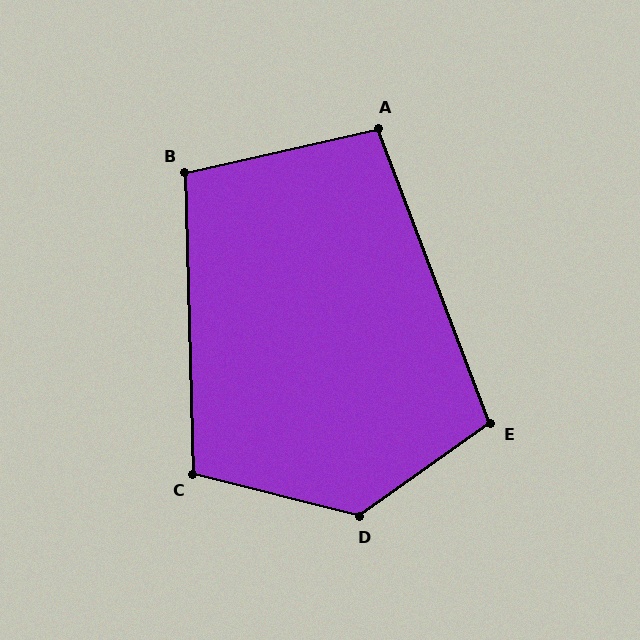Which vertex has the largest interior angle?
D, at approximately 131 degrees.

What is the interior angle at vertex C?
Approximately 106 degrees (obtuse).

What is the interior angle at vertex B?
Approximately 101 degrees (obtuse).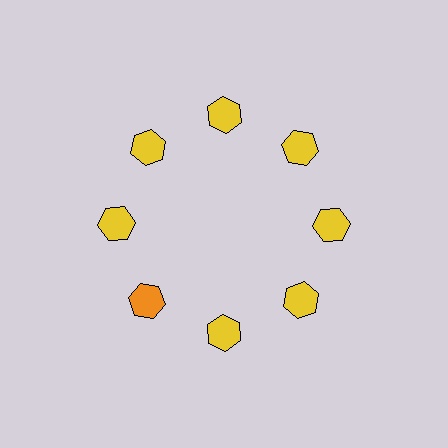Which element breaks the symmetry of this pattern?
The orange hexagon at roughly the 8 o'clock position breaks the symmetry. All other shapes are yellow hexagons.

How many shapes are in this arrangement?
There are 8 shapes arranged in a ring pattern.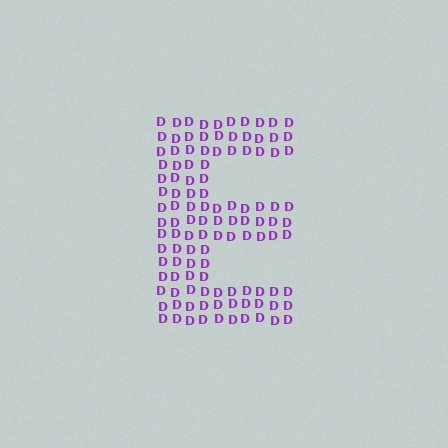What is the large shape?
The large shape is the letter E.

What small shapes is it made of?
It is made of small letter D's.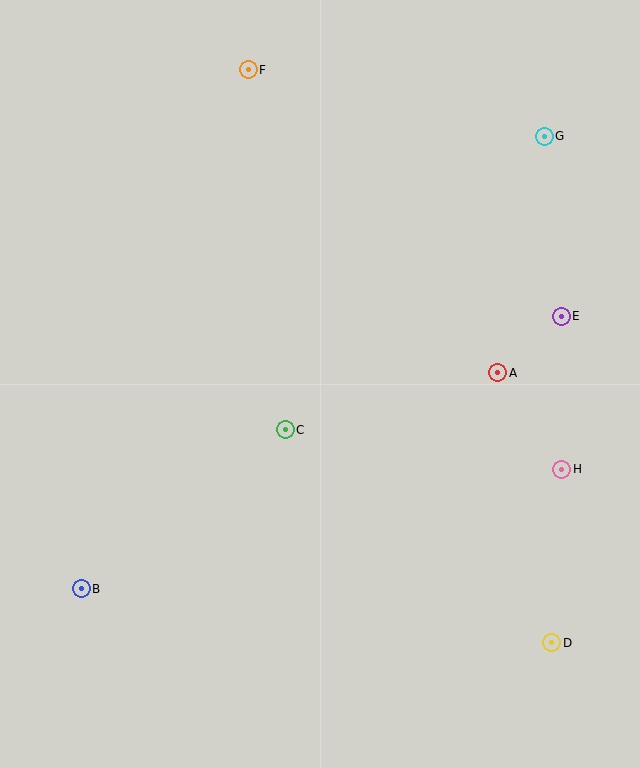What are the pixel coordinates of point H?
Point H is at (562, 469).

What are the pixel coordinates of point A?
Point A is at (498, 373).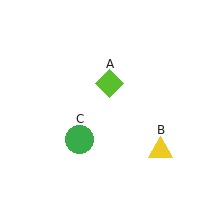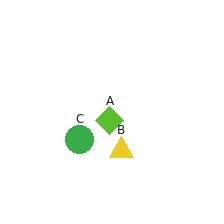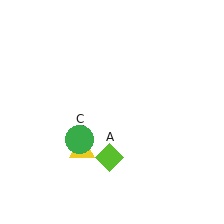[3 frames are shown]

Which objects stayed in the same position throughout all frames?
Green circle (object C) remained stationary.